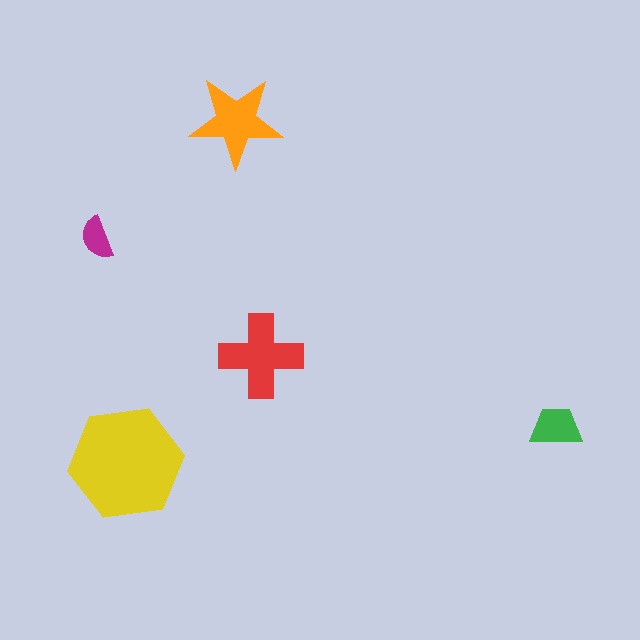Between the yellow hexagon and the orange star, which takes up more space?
The yellow hexagon.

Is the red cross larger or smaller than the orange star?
Larger.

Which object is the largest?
The yellow hexagon.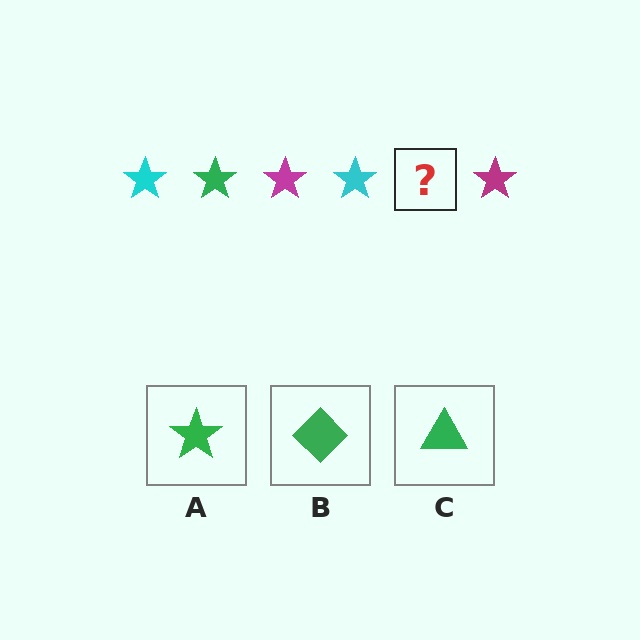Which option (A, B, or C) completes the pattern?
A.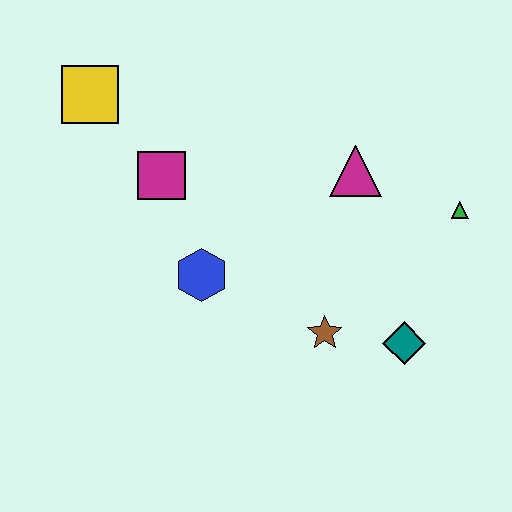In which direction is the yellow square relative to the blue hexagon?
The yellow square is above the blue hexagon.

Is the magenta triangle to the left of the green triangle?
Yes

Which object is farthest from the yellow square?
The teal diamond is farthest from the yellow square.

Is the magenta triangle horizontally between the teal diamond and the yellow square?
Yes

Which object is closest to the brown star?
The teal diamond is closest to the brown star.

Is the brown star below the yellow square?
Yes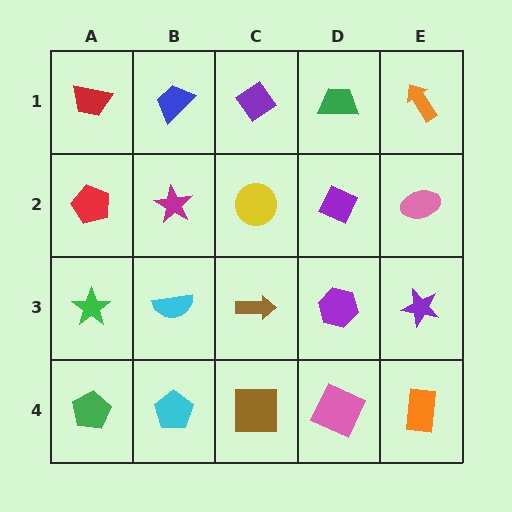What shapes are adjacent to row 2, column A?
A red trapezoid (row 1, column A), a green star (row 3, column A), a magenta star (row 2, column B).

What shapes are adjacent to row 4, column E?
A purple star (row 3, column E), a pink square (row 4, column D).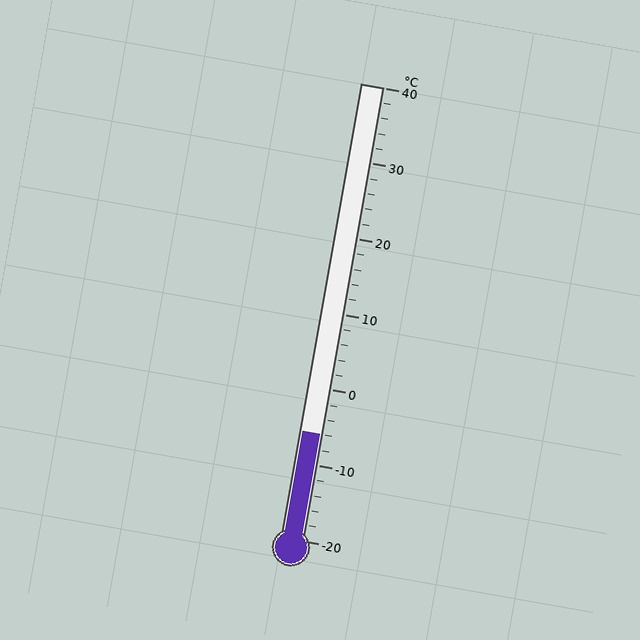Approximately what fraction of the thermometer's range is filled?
The thermometer is filled to approximately 25% of its range.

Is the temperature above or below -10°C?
The temperature is above -10°C.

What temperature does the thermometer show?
The thermometer shows approximately -6°C.